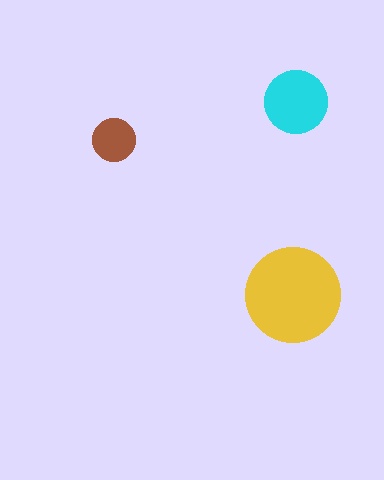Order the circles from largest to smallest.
the yellow one, the cyan one, the brown one.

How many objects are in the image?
There are 3 objects in the image.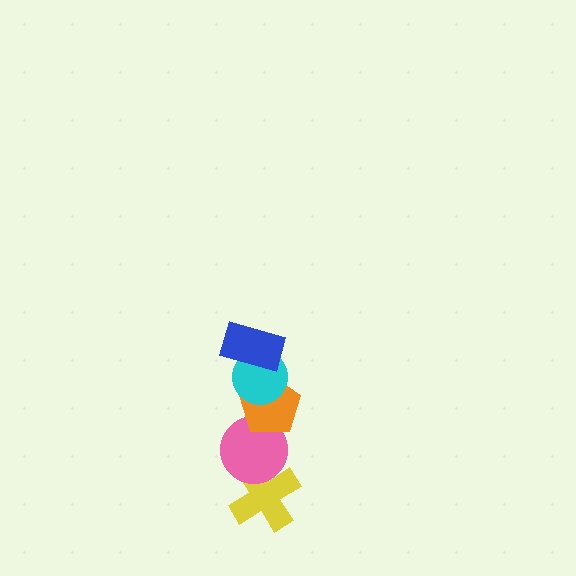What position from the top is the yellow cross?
The yellow cross is 5th from the top.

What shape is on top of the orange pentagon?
The cyan circle is on top of the orange pentagon.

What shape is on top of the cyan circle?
The blue rectangle is on top of the cyan circle.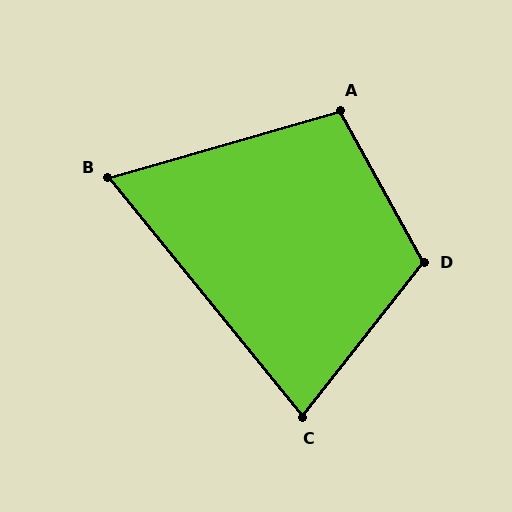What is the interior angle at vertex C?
Approximately 77 degrees (acute).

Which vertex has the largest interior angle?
D, at approximately 113 degrees.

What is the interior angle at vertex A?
Approximately 103 degrees (obtuse).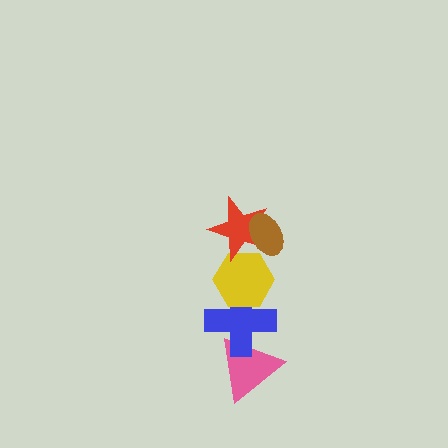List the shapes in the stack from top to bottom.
From top to bottom: the brown ellipse, the red star, the yellow hexagon, the blue cross, the pink triangle.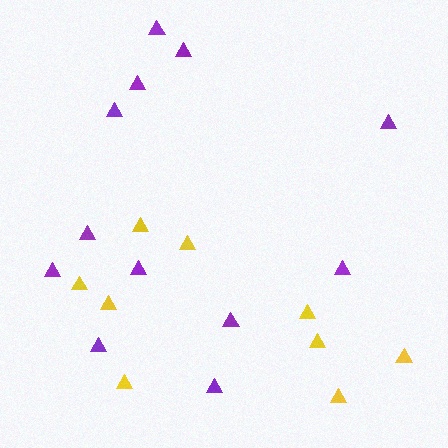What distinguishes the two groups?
There are 2 groups: one group of yellow triangles (9) and one group of purple triangles (12).